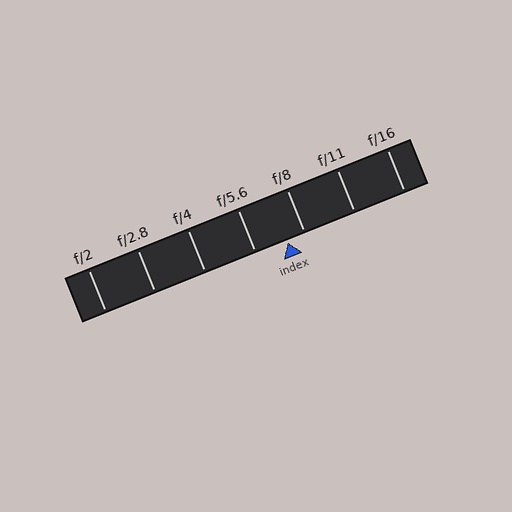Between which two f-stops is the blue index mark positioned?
The index mark is between f/5.6 and f/8.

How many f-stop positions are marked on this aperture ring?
There are 7 f-stop positions marked.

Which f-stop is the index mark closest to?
The index mark is closest to f/8.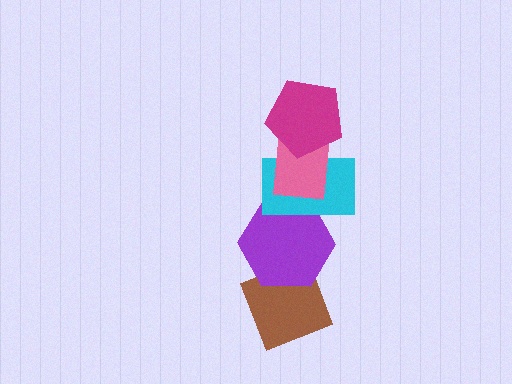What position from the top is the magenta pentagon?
The magenta pentagon is 1st from the top.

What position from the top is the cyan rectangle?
The cyan rectangle is 3rd from the top.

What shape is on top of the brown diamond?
The purple hexagon is on top of the brown diamond.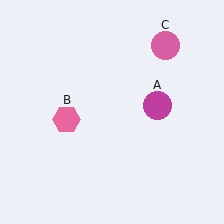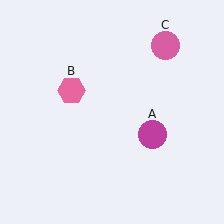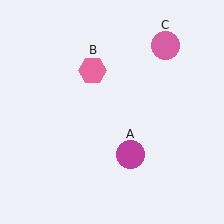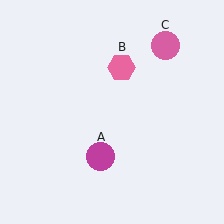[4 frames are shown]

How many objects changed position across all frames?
2 objects changed position: magenta circle (object A), pink hexagon (object B).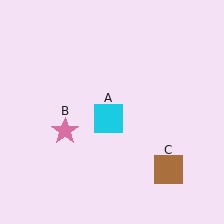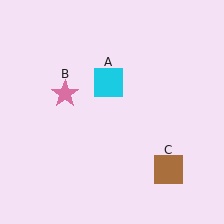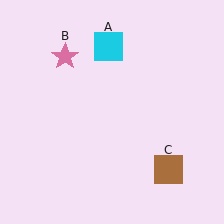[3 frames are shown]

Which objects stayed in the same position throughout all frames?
Brown square (object C) remained stationary.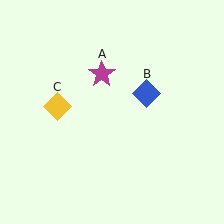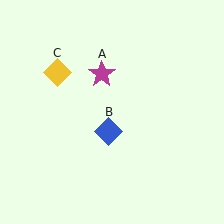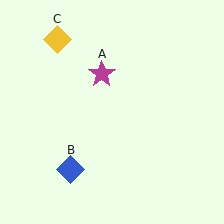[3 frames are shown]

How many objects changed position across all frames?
2 objects changed position: blue diamond (object B), yellow diamond (object C).